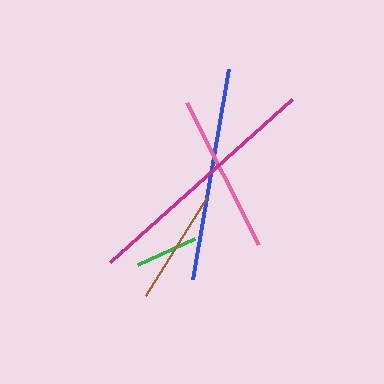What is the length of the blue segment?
The blue segment is approximately 213 pixels long.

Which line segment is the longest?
The magenta line is the longest at approximately 244 pixels.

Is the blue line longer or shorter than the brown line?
The blue line is longer than the brown line.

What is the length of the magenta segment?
The magenta segment is approximately 244 pixels long.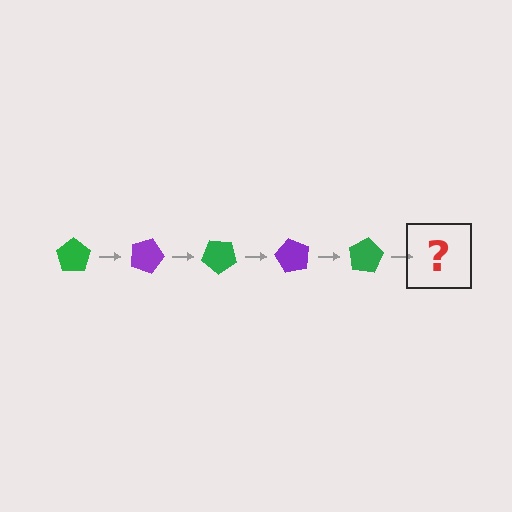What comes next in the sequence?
The next element should be a purple pentagon, rotated 100 degrees from the start.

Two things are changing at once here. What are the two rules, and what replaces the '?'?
The two rules are that it rotates 20 degrees each step and the color cycles through green and purple. The '?' should be a purple pentagon, rotated 100 degrees from the start.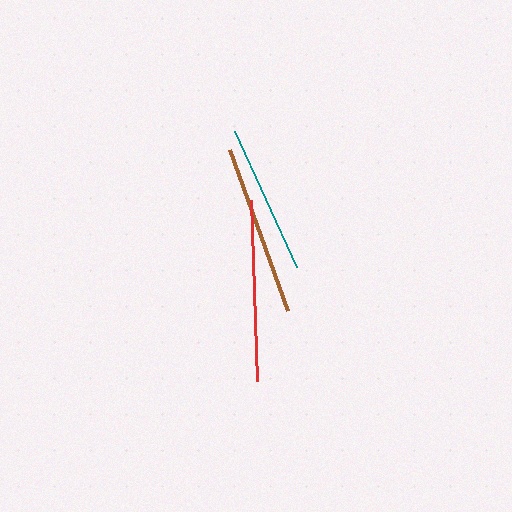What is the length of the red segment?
The red segment is approximately 181 pixels long.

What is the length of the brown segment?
The brown segment is approximately 171 pixels long.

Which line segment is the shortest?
The teal line is the shortest at approximately 149 pixels.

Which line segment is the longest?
The red line is the longest at approximately 181 pixels.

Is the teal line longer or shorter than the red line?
The red line is longer than the teal line.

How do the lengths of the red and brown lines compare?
The red and brown lines are approximately the same length.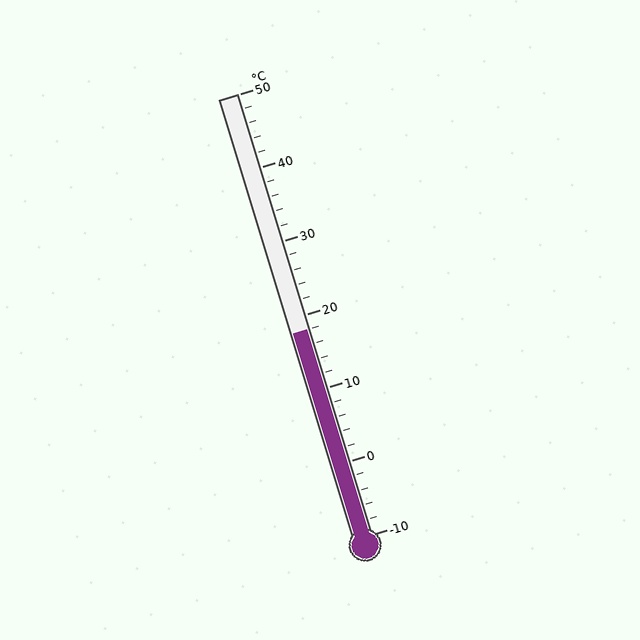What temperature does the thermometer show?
The thermometer shows approximately 18°C.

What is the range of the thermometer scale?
The thermometer scale ranges from -10°C to 50°C.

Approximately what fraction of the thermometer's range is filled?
The thermometer is filled to approximately 45% of its range.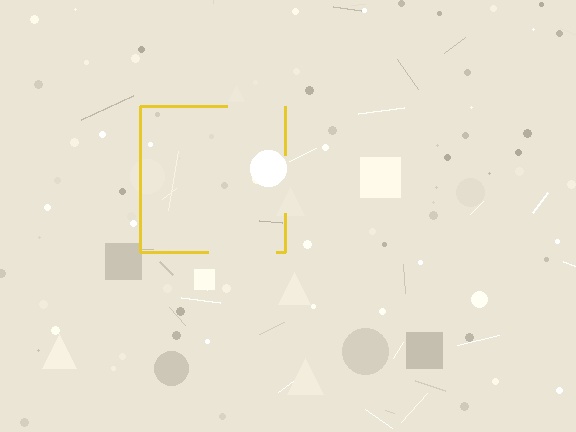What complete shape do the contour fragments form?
The contour fragments form a square.